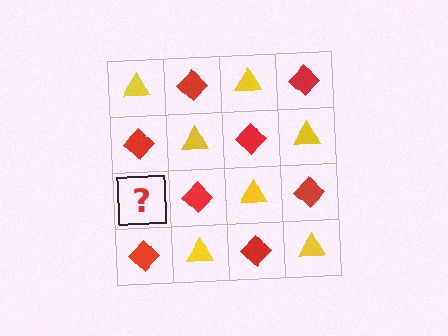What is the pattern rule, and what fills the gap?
The rule is that it alternates yellow triangle and red diamond in a checkerboard pattern. The gap should be filled with a yellow triangle.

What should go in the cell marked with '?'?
The missing cell should contain a yellow triangle.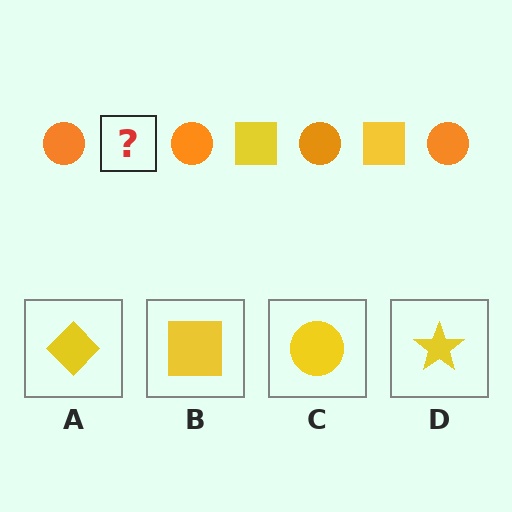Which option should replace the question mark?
Option B.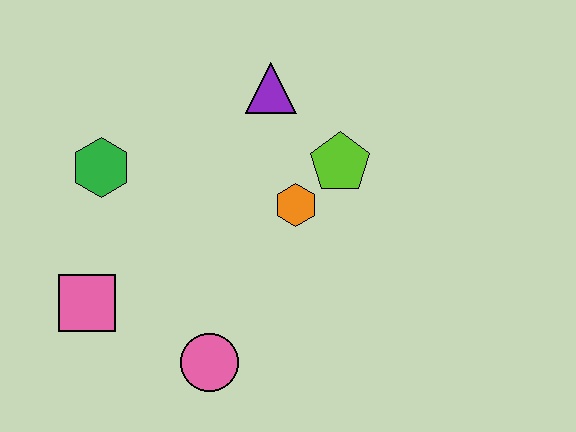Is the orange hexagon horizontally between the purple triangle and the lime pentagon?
Yes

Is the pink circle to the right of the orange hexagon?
No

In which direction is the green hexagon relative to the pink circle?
The green hexagon is above the pink circle.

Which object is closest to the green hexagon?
The pink square is closest to the green hexagon.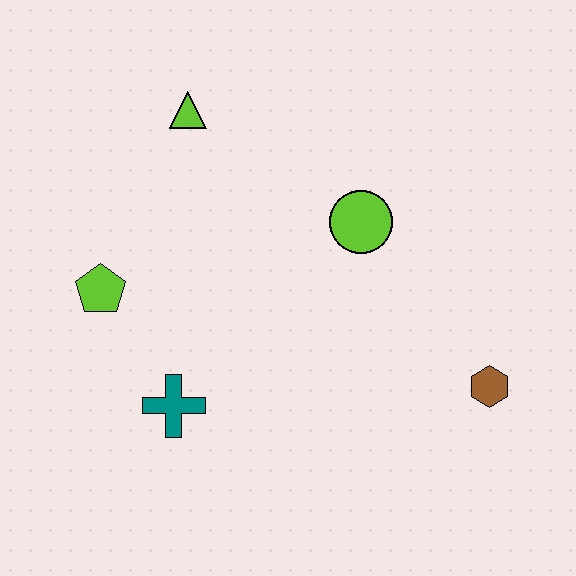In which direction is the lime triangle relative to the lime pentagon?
The lime triangle is above the lime pentagon.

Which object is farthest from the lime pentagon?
The brown hexagon is farthest from the lime pentagon.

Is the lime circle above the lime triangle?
No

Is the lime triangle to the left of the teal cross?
No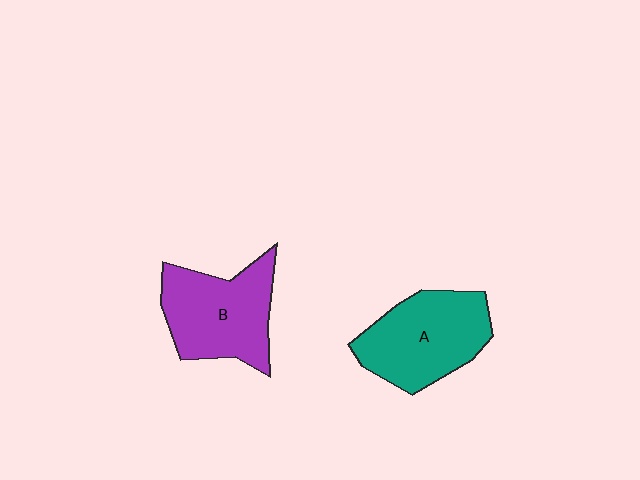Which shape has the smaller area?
Shape B (purple).